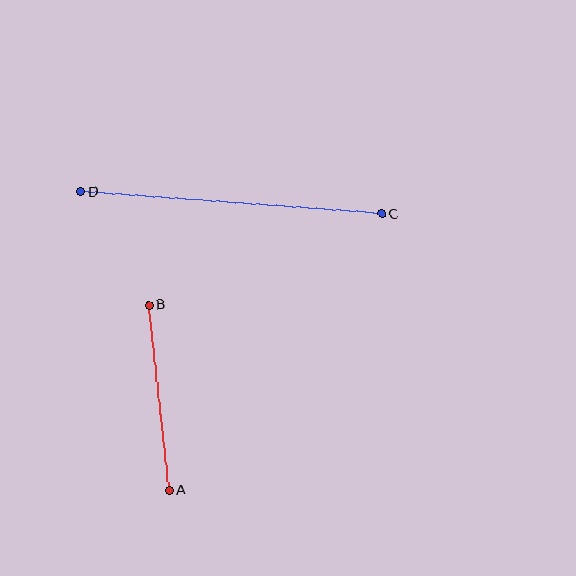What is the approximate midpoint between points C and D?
The midpoint is at approximately (231, 203) pixels.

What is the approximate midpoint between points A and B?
The midpoint is at approximately (159, 398) pixels.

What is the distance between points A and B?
The distance is approximately 186 pixels.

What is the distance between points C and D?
The distance is approximately 302 pixels.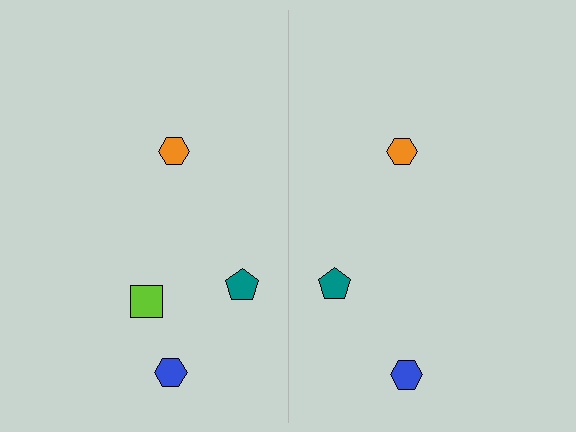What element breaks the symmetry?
A lime square is missing from the right side.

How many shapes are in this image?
There are 7 shapes in this image.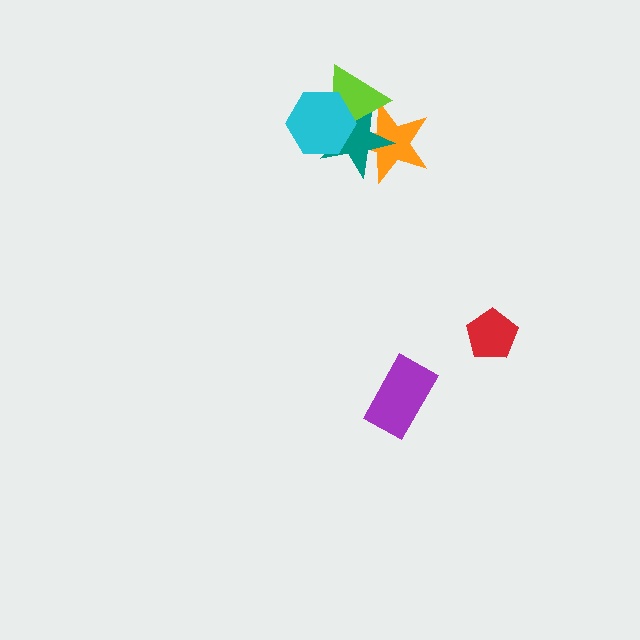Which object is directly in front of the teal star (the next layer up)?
The lime triangle is directly in front of the teal star.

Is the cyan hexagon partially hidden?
No, no other shape covers it.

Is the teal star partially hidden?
Yes, it is partially covered by another shape.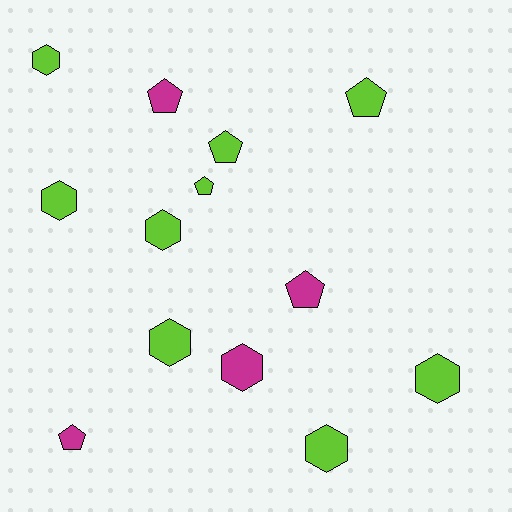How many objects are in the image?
There are 13 objects.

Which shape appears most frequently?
Hexagon, with 7 objects.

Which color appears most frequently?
Lime, with 9 objects.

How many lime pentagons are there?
There are 3 lime pentagons.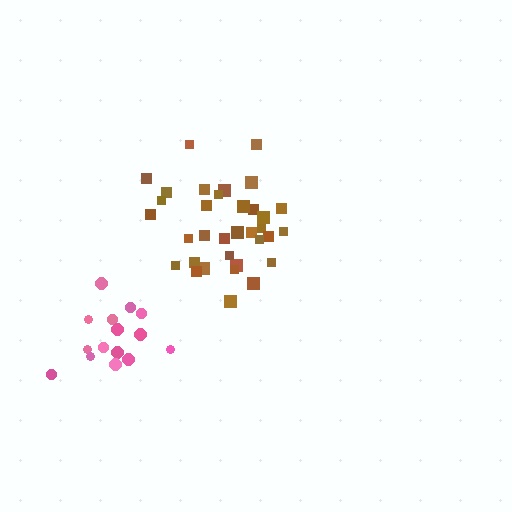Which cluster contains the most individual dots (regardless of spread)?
Brown (34).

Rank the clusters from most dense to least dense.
brown, pink.